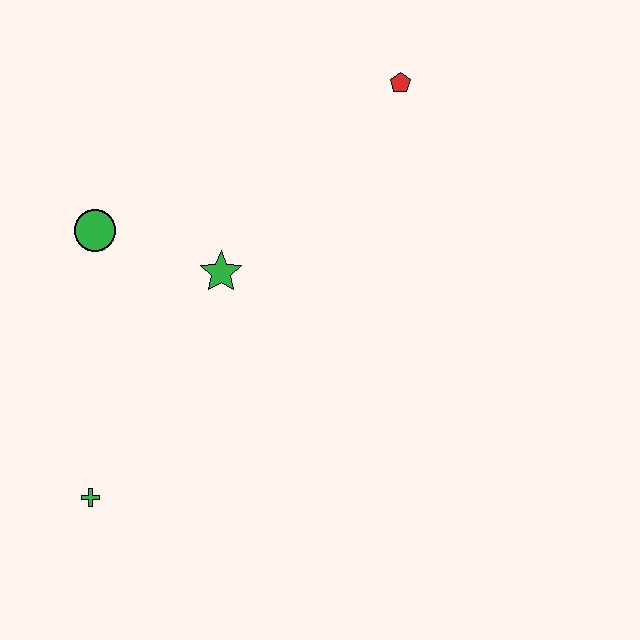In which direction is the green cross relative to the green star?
The green cross is below the green star.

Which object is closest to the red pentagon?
The green star is closest to the red pentagon.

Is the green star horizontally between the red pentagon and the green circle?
Yes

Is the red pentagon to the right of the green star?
Yes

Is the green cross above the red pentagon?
No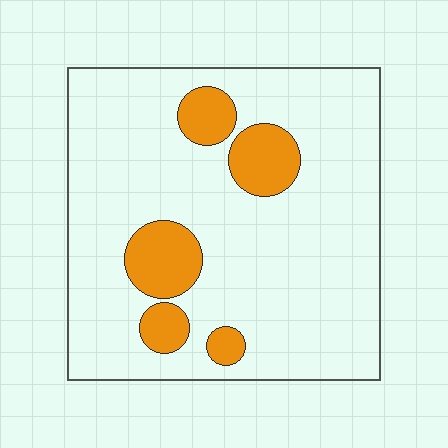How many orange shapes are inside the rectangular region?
5.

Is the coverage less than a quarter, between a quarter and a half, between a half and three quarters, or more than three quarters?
Less than a quarter.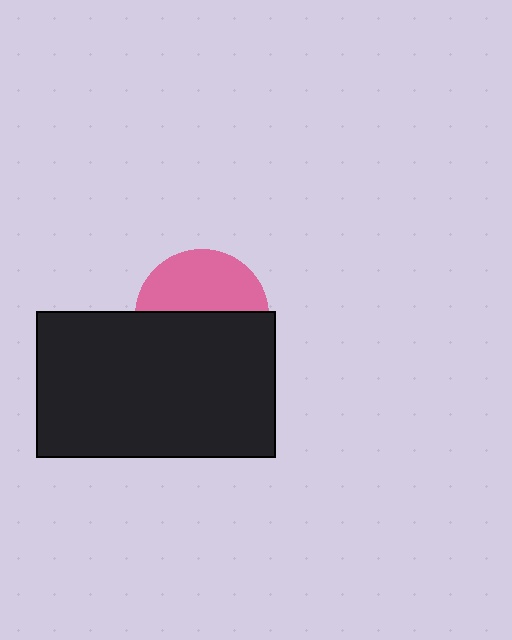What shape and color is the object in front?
The object in front is a black rectangle.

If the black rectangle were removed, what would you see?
You would see the complete pink circle.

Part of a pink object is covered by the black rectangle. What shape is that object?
It is a circle.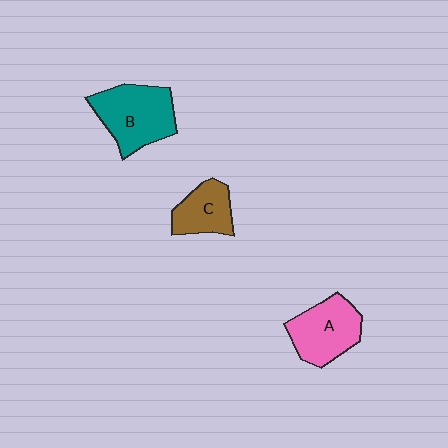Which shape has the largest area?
Shape B (teal).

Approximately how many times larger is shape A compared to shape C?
Approximately 1.4 times.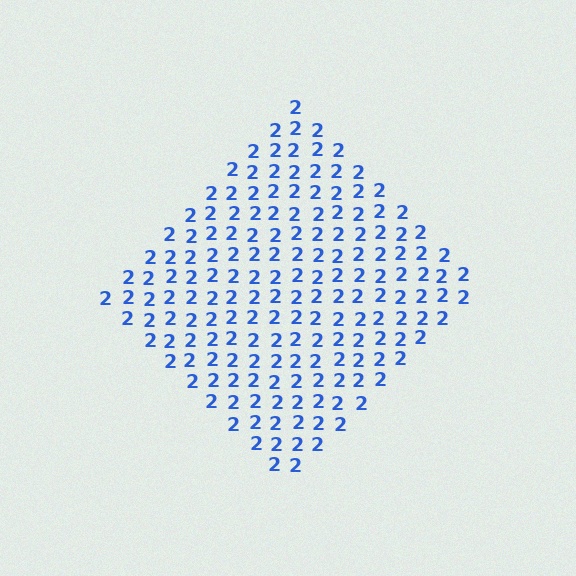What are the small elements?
The small elements are digit 2's.